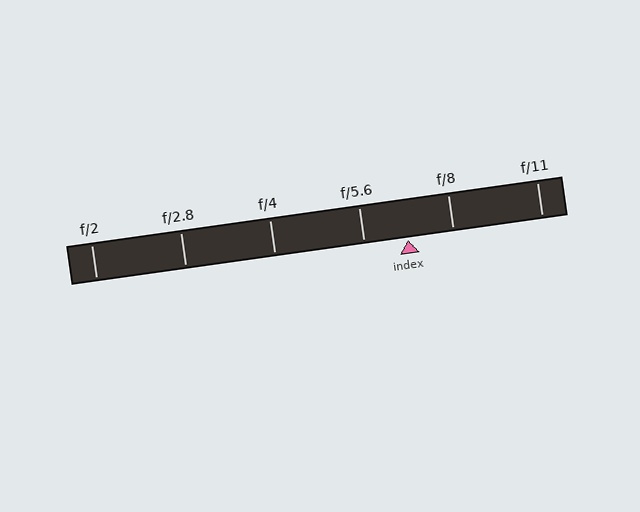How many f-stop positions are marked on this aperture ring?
There are 6 f-stop positions marked.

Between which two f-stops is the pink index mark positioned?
The index mark is between f/5.6 and f/8.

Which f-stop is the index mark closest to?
The index mark is closest to f/5.6.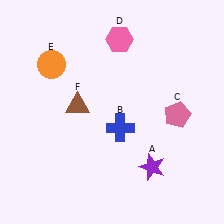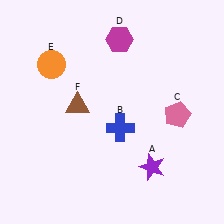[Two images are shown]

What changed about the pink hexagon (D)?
In Image 1, D is pink. In Image 2, it changed to magenta.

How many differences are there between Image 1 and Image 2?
There is 1 difference between the two images.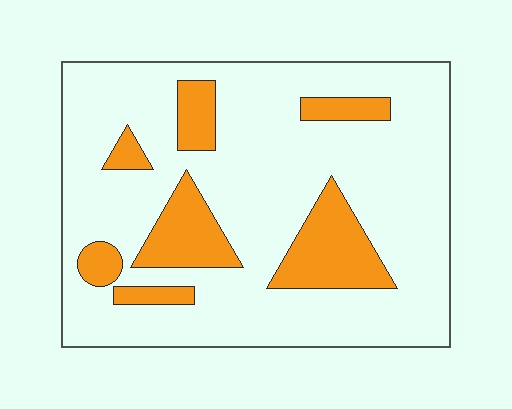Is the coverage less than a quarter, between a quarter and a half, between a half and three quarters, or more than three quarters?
Less than a quarter.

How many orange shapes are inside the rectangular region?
7.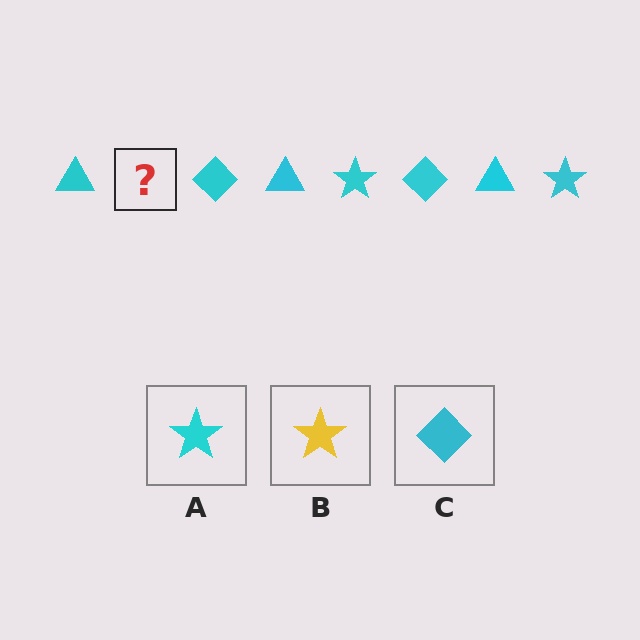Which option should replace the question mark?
Option A.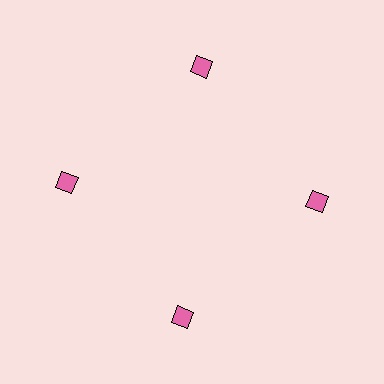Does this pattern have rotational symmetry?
Yes, this pattern has 4-fold rotational symmetry. It looks the same after rotating 90 degrees around the center.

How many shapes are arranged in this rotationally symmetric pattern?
There are 4 shapes, arranged in 4 groups of 1.